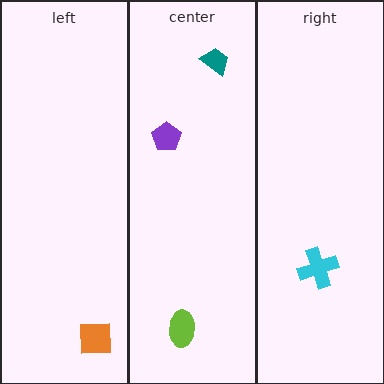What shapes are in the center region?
The lime ellipse, the purple pentagon, the teal trapezoid.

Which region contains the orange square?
The left region.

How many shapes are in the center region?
3.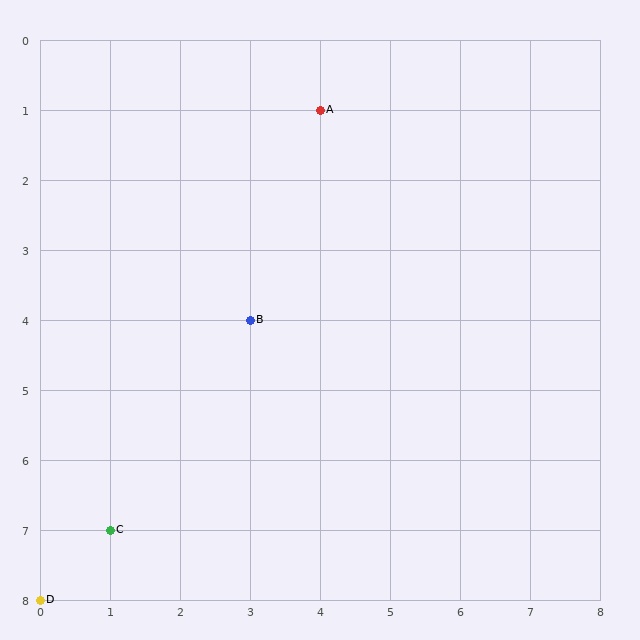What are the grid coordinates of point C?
Point C is at grid coordinates (1, 7).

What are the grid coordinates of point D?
Point D is at grid coordinates (0, 8).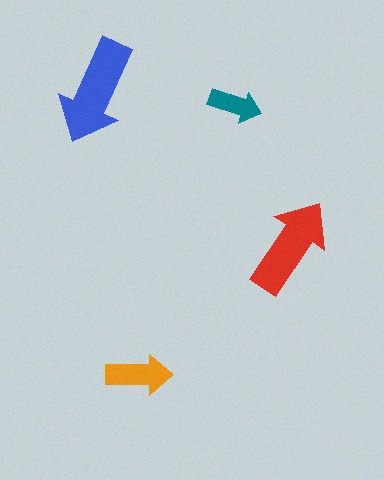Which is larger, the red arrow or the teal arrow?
The red one.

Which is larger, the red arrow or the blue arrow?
The blue one.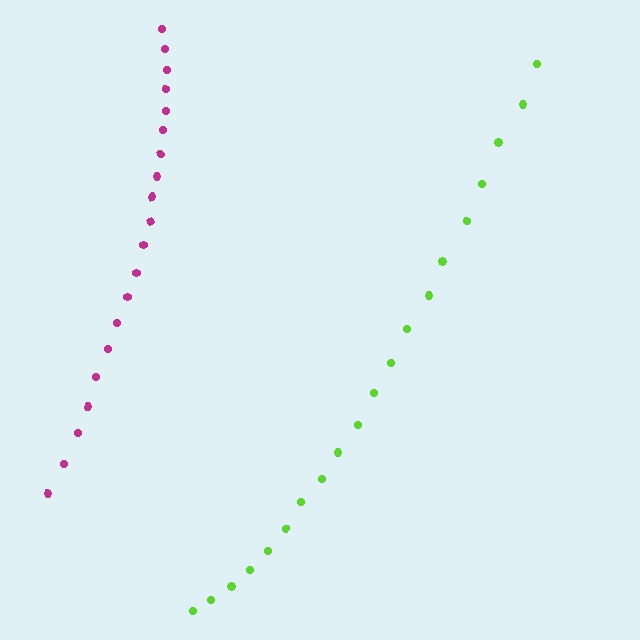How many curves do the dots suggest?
There are 2 distinct paths.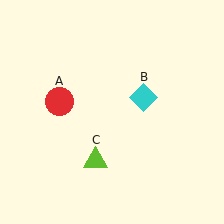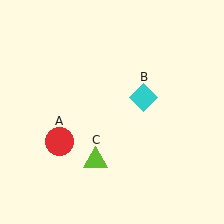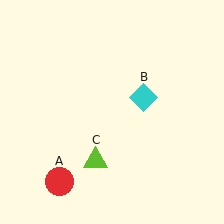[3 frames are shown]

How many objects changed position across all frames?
1 object changed position: red circle (object A).